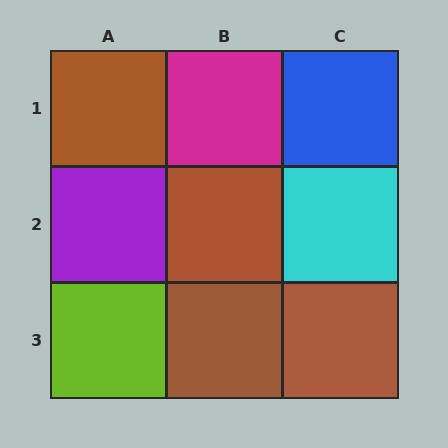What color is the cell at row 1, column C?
Blue.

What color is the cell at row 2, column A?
Purple.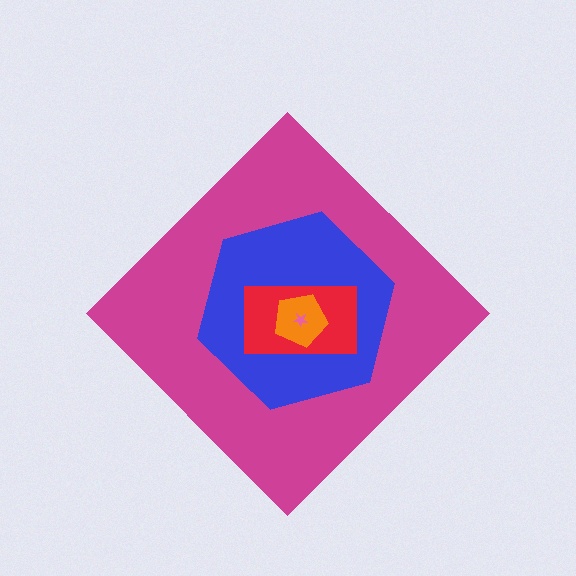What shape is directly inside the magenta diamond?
The blue hexagon.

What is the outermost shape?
The magenta diamond.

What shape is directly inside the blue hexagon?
The red rectangle.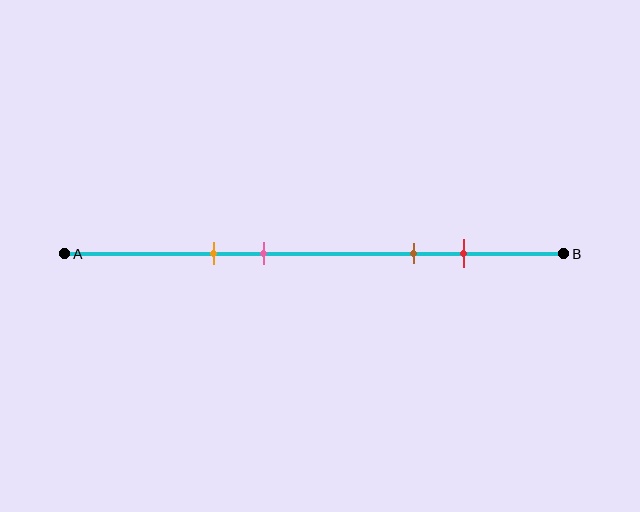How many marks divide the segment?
There are 4 marks dividing the segment.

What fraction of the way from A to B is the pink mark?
The pink mark is approximately 40% (0.4) of the way from A to B.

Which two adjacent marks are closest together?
The orange and pink marks are the closest adjacent pair.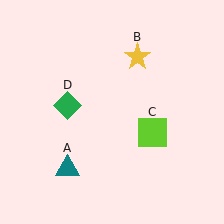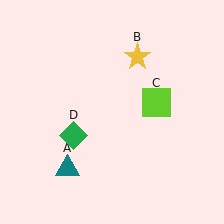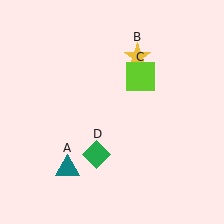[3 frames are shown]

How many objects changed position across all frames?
2 objects changed position: lime square (object C), green diamond (object D).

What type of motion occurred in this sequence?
The lime square (object C), green diamond (object D) rotated counterclockwise around the center of the scene.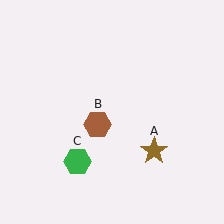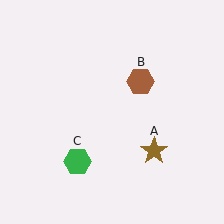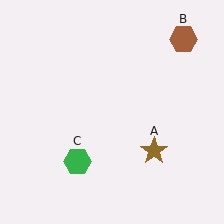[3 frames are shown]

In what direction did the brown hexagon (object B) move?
The brown hexagon (object B) moved up and to the right.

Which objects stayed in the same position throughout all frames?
Brown star (object A) and green hexagon (object C) remained stationary.